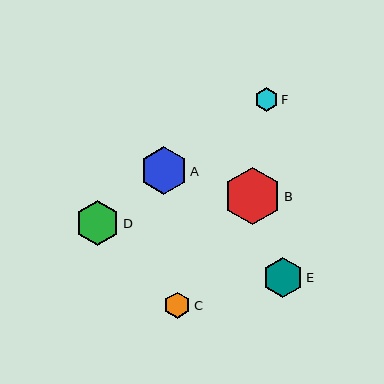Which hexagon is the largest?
Hexagon B is the largest with a size of approximately 57 pixels.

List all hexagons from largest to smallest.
From largest to smallest: B, A, D, E, C, F.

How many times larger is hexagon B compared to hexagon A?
Hexagon B is approximately 1.2 times the size of hexagon A.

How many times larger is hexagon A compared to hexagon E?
Hexagon A is approximately 1.2 times the size of hexagon E.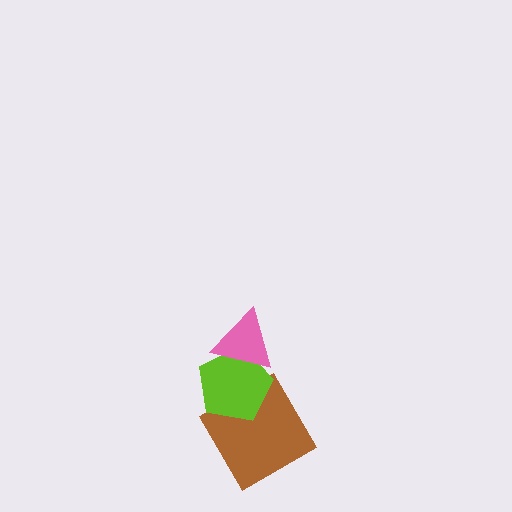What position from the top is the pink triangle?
The pink triangle is 1st from the top.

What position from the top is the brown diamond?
The brown diamond is 3rd from the top.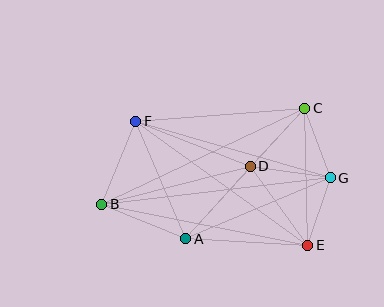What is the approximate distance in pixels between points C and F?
The distance between C and F is approximately 169 pixels.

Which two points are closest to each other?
Points E and G are closest to each other.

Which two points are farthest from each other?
Points B and G are farthest from each other.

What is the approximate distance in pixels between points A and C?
The distance between A and C is approximately 177 pixels.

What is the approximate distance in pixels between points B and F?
The distance between B and F is approximately 90 pixels.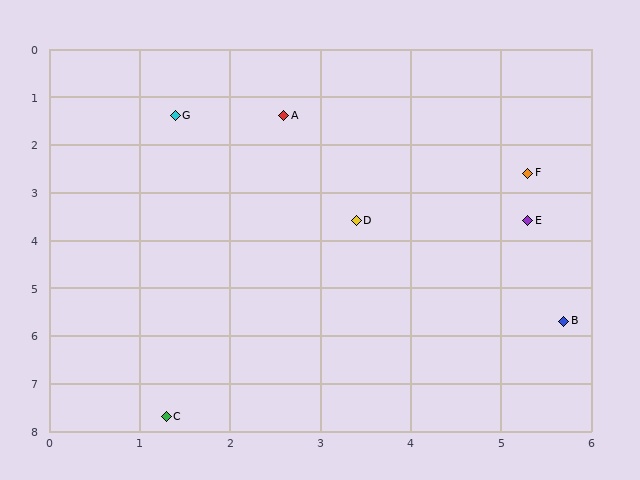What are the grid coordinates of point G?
Point G is at approximately (1.4, 1.4).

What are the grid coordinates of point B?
Point B is at approximately (5.7, 5.7).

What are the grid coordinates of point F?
Point F is at approximately (5.3, 2.6).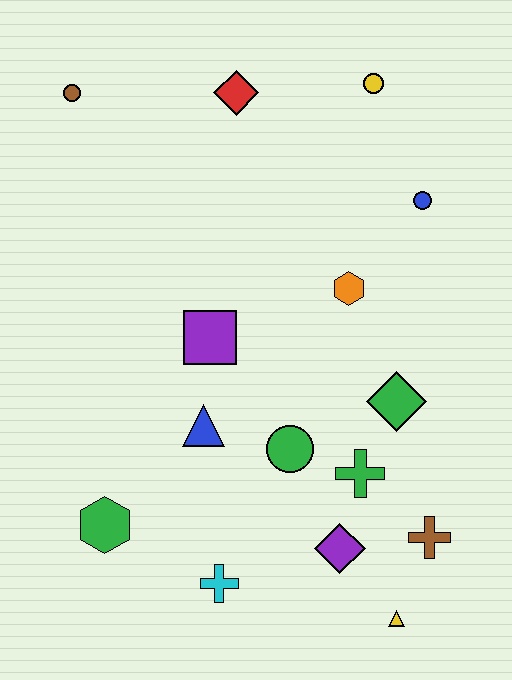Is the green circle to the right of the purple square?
Yes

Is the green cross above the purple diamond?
Yes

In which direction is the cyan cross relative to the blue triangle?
The cyan cross is below the blue triangle.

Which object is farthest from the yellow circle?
The yellow triangle is farthest from the yellow circle.